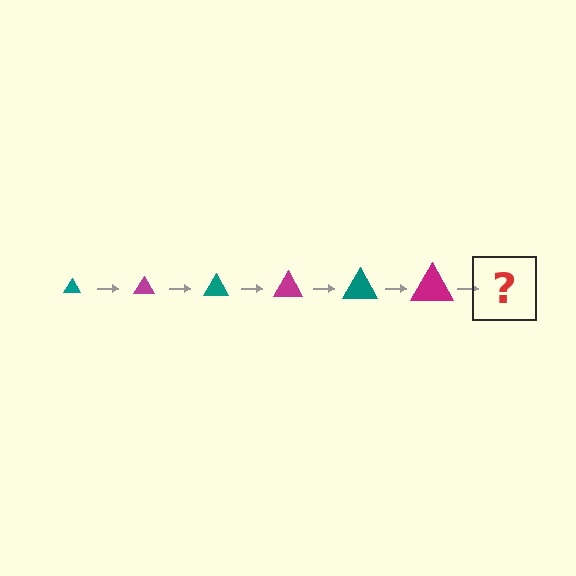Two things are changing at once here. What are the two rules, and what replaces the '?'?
The two rules are that the triangle grows larger each step and the color cycles through teal and magenta. The '?' should be a teal triangle, larger than the previous one.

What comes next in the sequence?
The next element should be a teal triangle, larger than the previous one.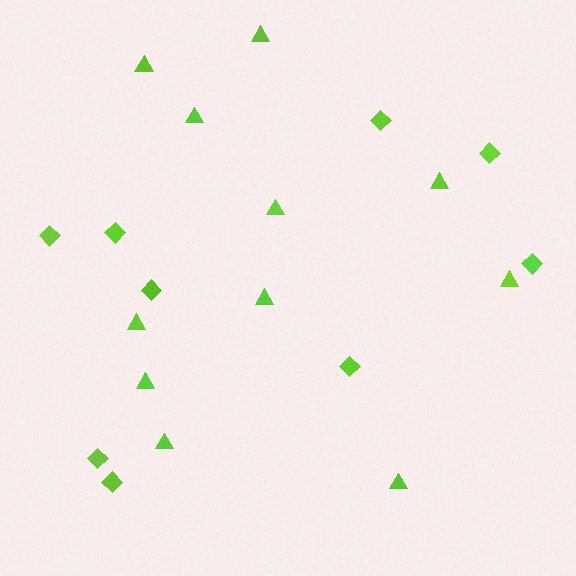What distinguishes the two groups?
There are 2 groups: one group of triangles (11) and one group of diamonds (9).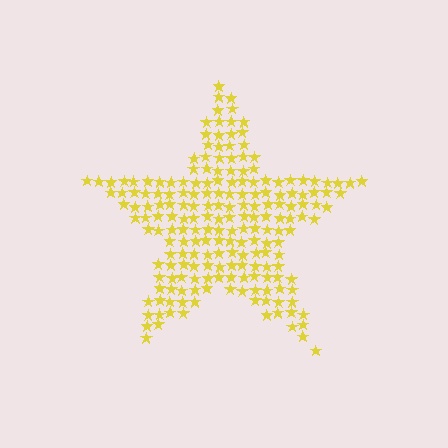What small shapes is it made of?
It is made of small stars.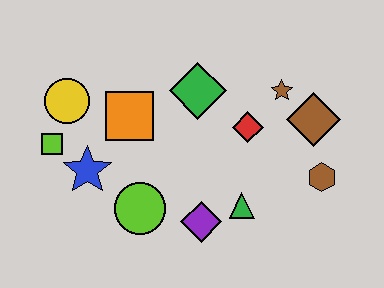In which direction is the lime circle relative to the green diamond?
The lime circle is below the green diamond.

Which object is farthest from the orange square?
The brown hexagon is farthest from the orange square.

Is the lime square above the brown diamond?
No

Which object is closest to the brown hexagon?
The brown diamond is closest to the brown hexagon.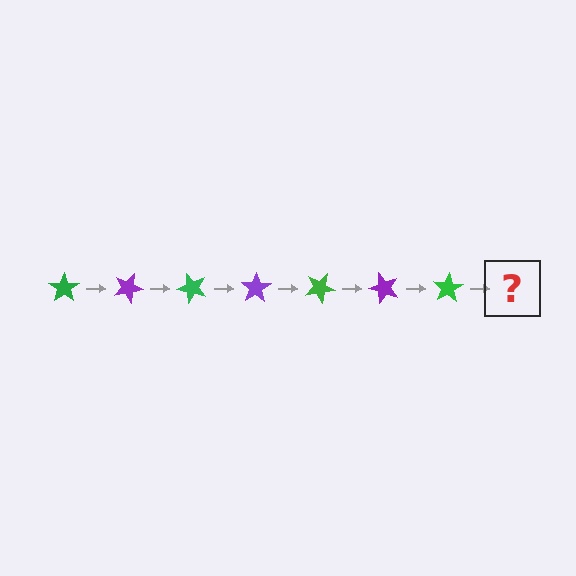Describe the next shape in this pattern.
It should be a purple star, rotated 175 degrees from the start.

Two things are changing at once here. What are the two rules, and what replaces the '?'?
The two rules are that it rotates 25 degrees each step and the color cycles through green and purple. The '?' should be a purple star, rotated 175 degrees from the start.